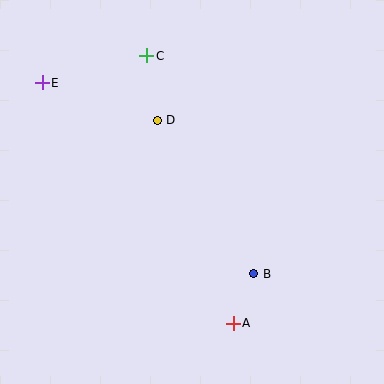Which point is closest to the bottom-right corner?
Point A is closest to the bottom-right corner.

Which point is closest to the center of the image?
Point D at (157, 120) is closest to the center.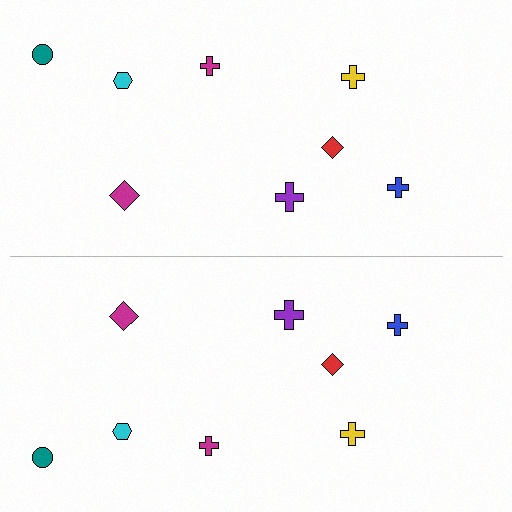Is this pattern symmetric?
Yes, this pattern has bilateral (reflection) symmetry.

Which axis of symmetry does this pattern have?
The pattern has a horizontal axis of symmetry running through the center of the image.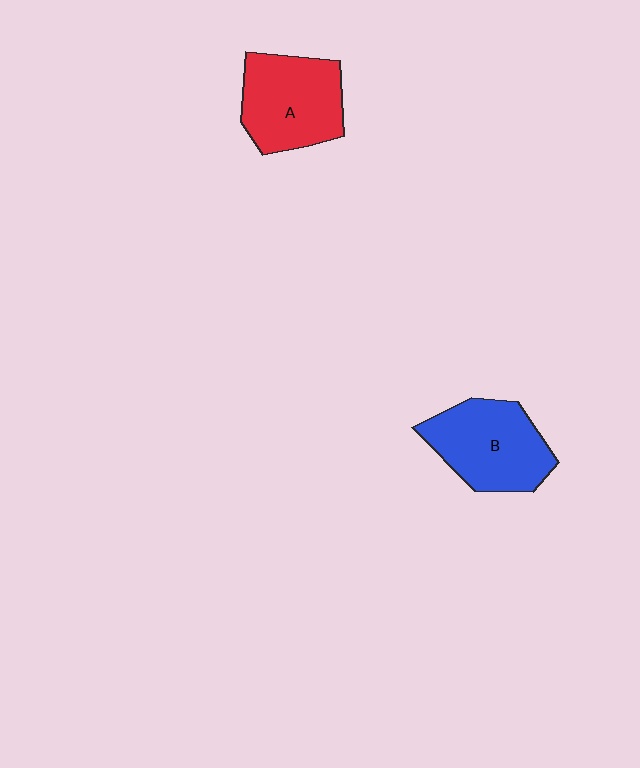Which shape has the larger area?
Shape B (blue).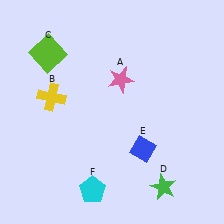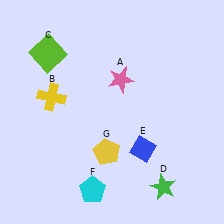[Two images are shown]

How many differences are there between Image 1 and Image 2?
There is 1 difference between the two images.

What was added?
A yellow pentagon (G) was added in Image 2.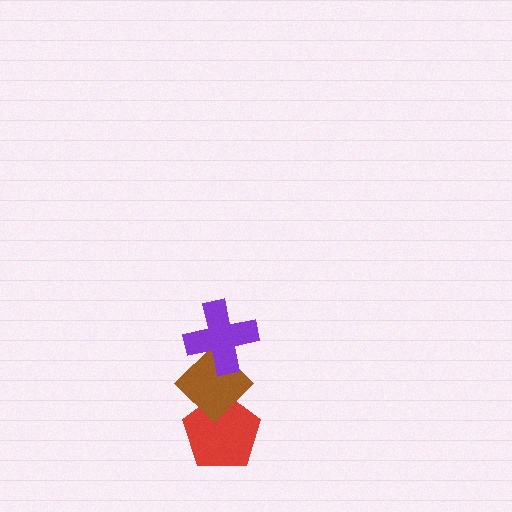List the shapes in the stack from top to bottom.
From top to bottom: the purple cross, the brown diamond, the red pentagon.